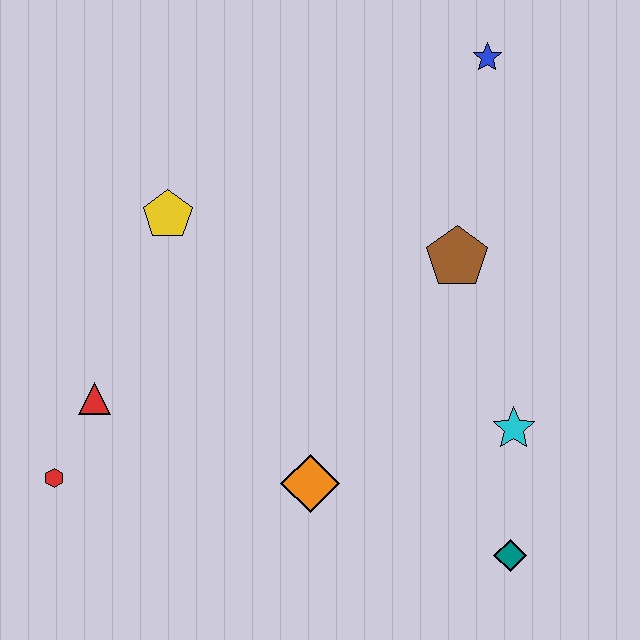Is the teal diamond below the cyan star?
Yes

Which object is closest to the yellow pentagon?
The red triangle is closest to the yellow pentagon.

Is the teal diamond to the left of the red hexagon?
No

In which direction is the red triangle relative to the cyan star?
The red triangle is to the left of the cyan star.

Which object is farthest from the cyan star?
The red hexagon is farthest from the cyan star.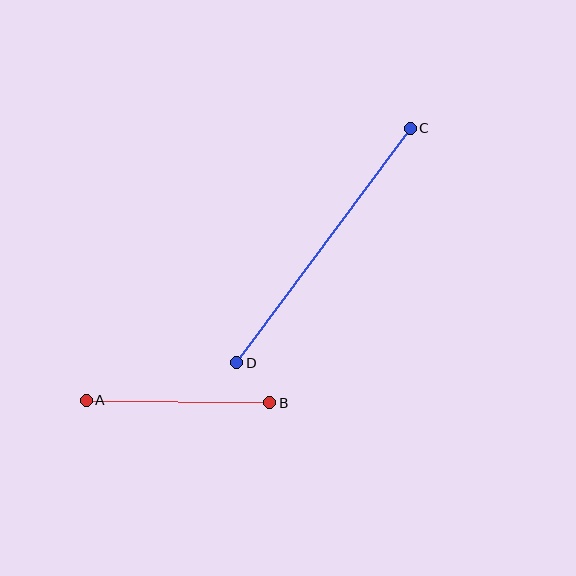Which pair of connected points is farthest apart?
Points C and D are farthest apart.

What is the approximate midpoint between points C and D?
The midpoint is at approximately (324, 245) pixels.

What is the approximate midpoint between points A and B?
The midpoint is at approximately (178, 402) pixels.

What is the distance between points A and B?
The distance is approximately 184 pixels.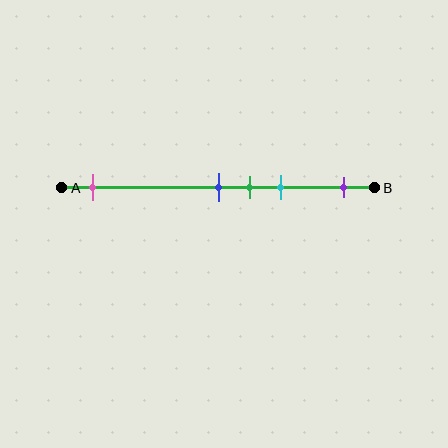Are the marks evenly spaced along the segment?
No, the marks are not evenly spaced.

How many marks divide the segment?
There are 5 marks dividing the segment.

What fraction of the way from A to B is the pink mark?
The pink mark is approximately 10% (0.1) of the way from A to B.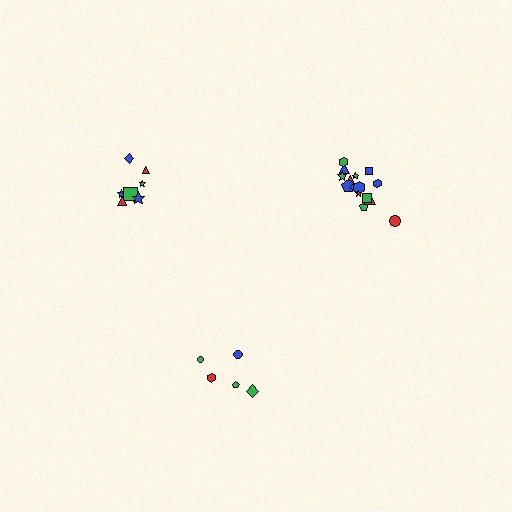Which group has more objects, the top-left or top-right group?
The top-right group.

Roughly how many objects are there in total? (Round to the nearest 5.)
Roughly 30 objects in total.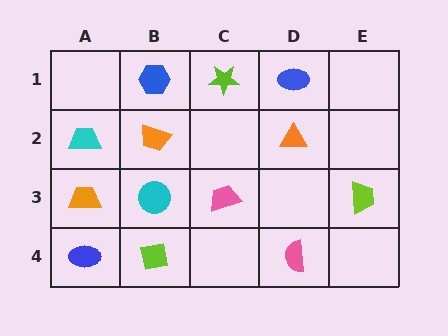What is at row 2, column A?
A cyan trapezoid.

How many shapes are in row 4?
3 shapes.